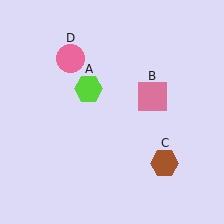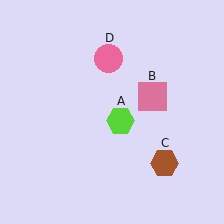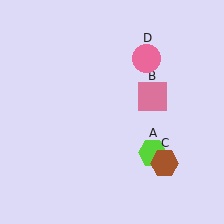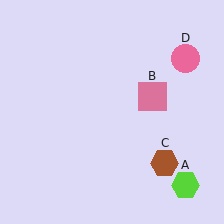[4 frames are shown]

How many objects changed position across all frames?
2 objects changed position: lime hexagon (object A), pink circle (object D).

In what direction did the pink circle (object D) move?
The pink circle (object D) moved right.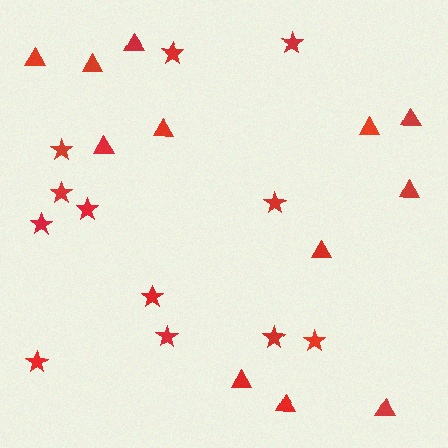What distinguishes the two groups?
There are 2 groups: one group of triangles (12) and one group of stars (12).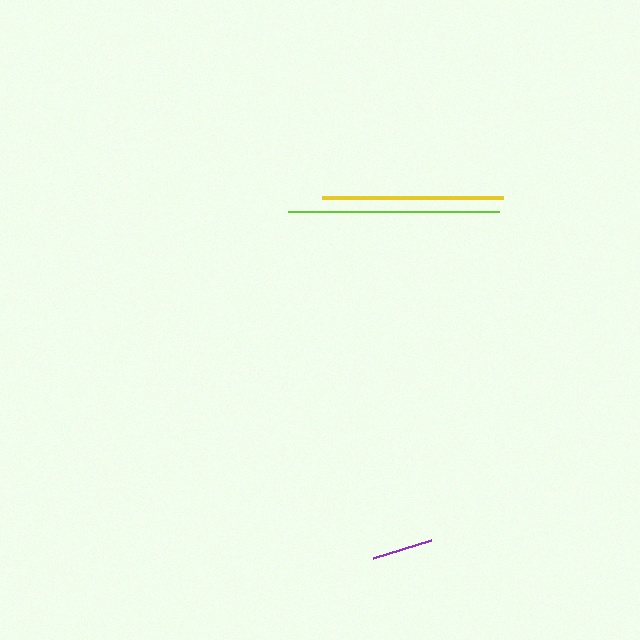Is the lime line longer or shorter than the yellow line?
The lime line is longer than the yellow line.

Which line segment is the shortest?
The purple line is the shortest at approximately 60 pixels.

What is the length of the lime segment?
The lime segment is approximately 211 pixels long.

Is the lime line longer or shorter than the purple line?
The lime line is longer than the purple line.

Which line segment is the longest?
The lime line is the longest at approximately 211 pixels.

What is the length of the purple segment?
The purple segment is approximately 60 pixels long.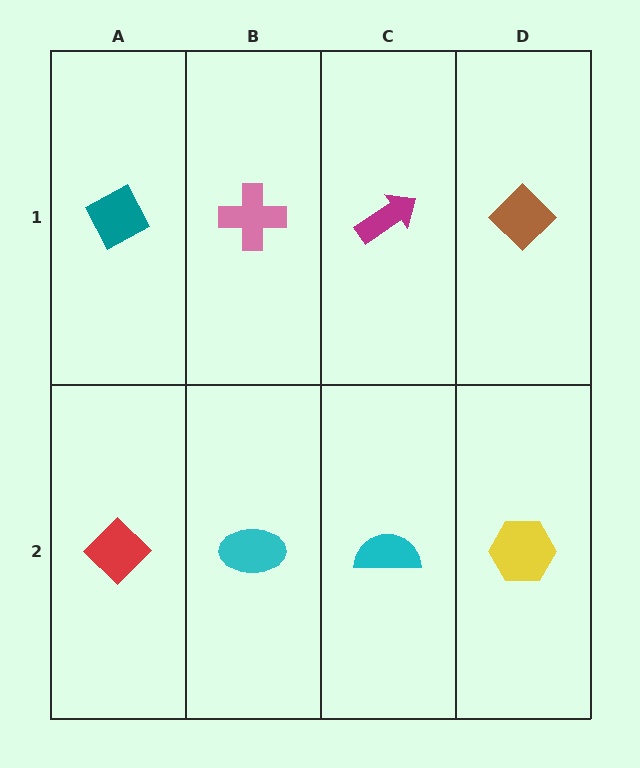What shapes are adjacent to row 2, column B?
A pink cross (row 1, column B), a red diamond (row 2, column A), a cyan semicircle (row 2, column C).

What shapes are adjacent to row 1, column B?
A cyan ellipse (row 2, column B), a teal diamond (row 1, column A), a magenta arrow (row 1, column C).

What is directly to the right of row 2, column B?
A cyan semicircle.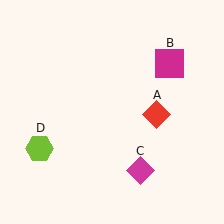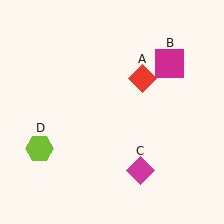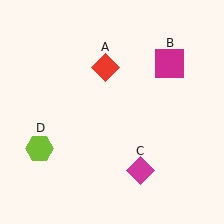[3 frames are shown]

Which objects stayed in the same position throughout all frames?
Magenta square (object B) and magenta diamond (object C) and lime hexagon (object D) remained stationary.